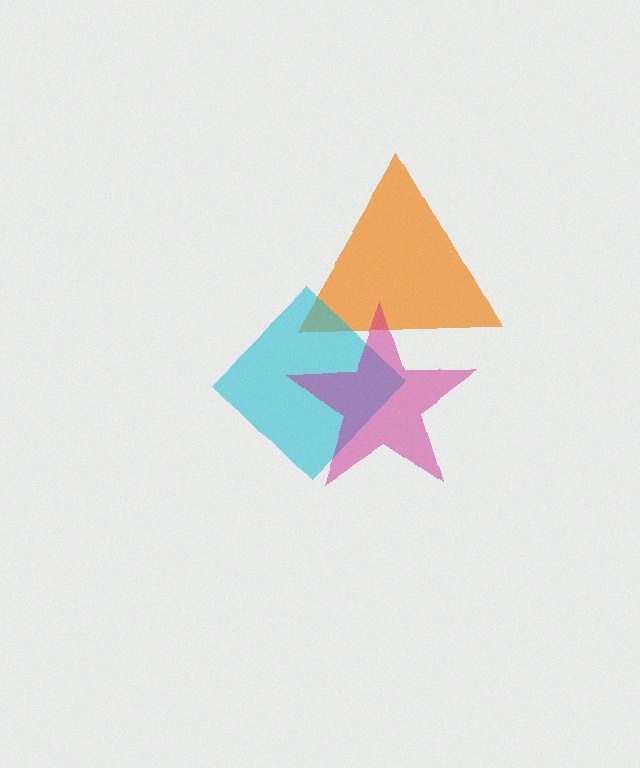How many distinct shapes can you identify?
There are 3 distinct shapes: an orange triangle, a cyan diamond, a magenta star.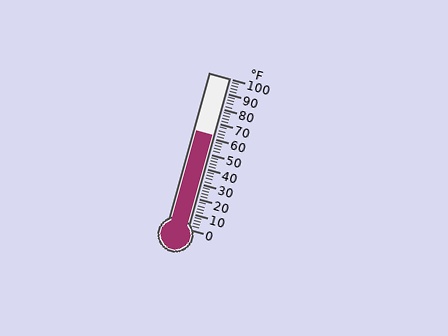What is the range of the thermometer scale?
The thermometer scale ranges from 0°F to 100°F.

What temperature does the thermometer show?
The thermometer shows approximately 62°F.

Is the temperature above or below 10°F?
The temperature is above 10°F.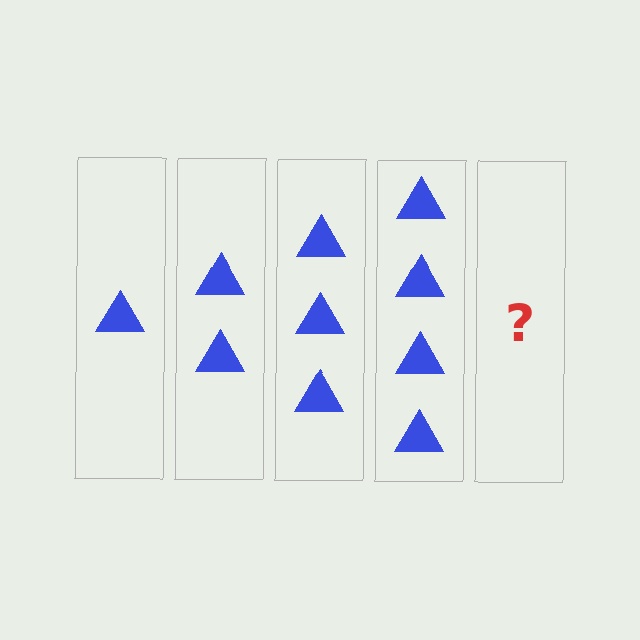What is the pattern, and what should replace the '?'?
The pattern is that each step adds one more triangle. The '?' should be 5 triangles.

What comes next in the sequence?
The next element should be 5 triangles.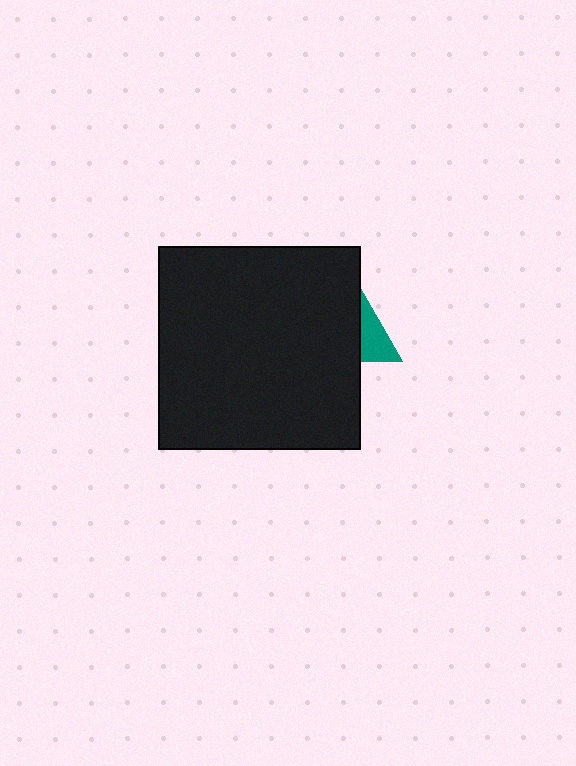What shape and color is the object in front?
The object in front is a black square.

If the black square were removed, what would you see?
You would see the complete teal triangle.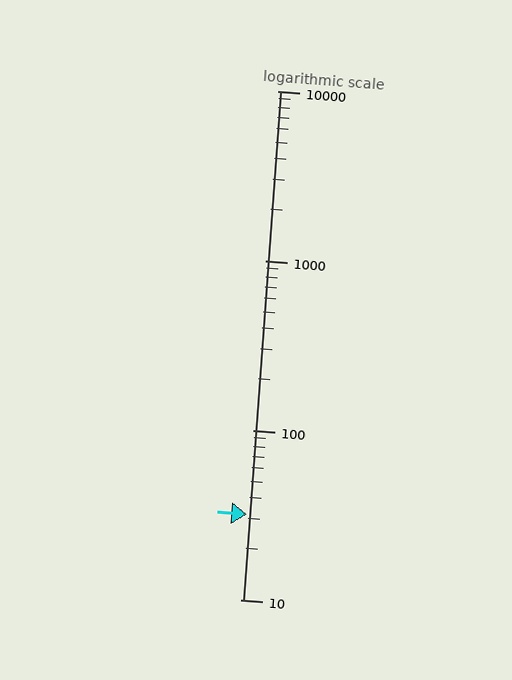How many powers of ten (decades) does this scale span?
The scale spans 3 decades, from 10 to 10000.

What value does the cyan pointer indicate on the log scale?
The pointer indicates approximately 32.